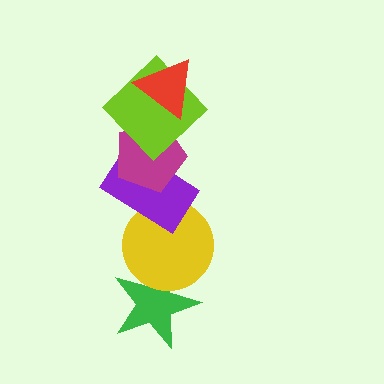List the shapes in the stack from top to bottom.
From top to bottom: the red triangle, the lime diamond, the magenta pentagon, the purple rectangle, the yellow circle, the green star.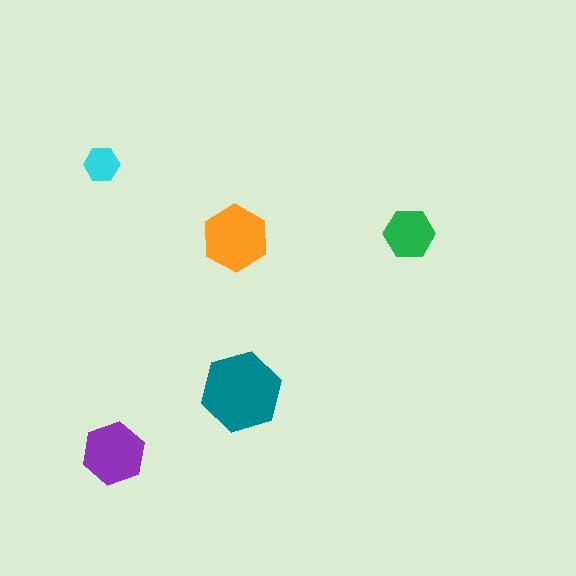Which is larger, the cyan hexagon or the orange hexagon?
The orange one.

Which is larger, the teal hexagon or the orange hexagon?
The teal one.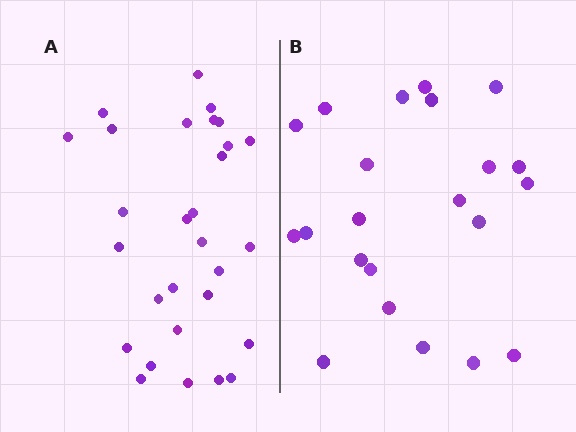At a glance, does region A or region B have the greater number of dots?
Region A (the left region) has more dots.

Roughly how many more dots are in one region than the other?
Region A has roughly 8 or so more dots than region B.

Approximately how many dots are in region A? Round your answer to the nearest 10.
About 30 dots. (The exact count is 29, which rounds to 30.)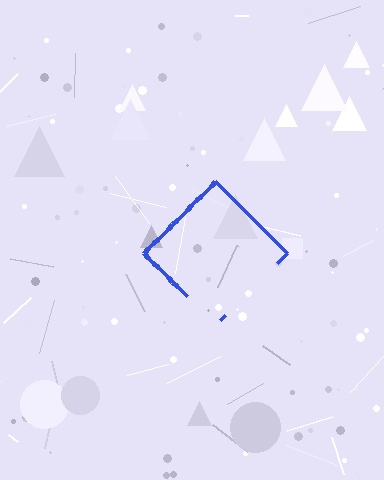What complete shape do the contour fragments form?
The contour fragments form a diamond.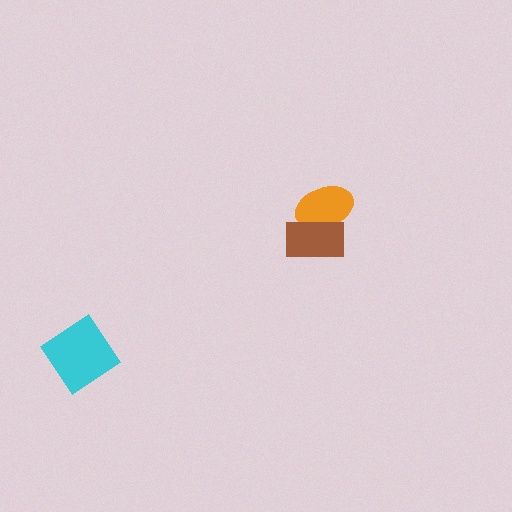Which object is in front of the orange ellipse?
The brown rectangle is in front of the orange ellipse.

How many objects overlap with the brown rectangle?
1 object overlaps with the brown rectangle.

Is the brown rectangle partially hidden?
No, no other shape covers it.